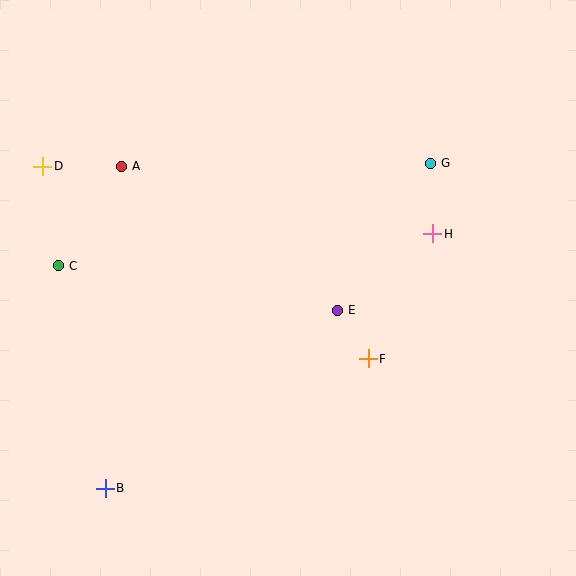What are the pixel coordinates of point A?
Point A is at (121, 166).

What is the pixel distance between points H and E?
The distance between H and E is 122 pixels.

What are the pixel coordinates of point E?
Point E is at (337, 310).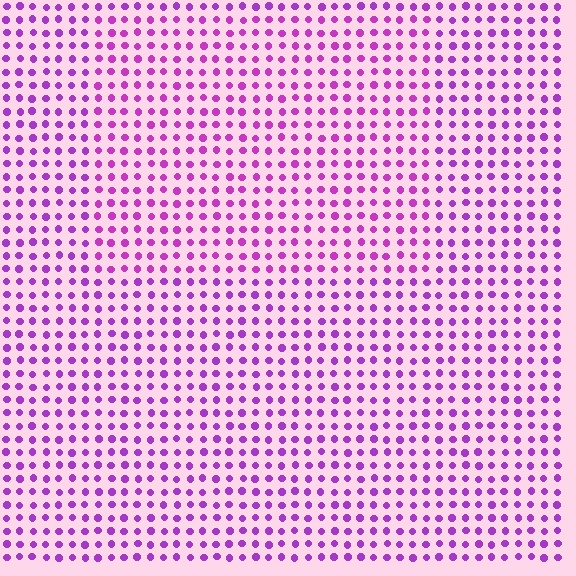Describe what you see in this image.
The image is filled with small purple elements in a uniform arrangement. A rectangle-shaped region is visible where the elements are tinted to a slightly different hue, forming a subtle color boundary.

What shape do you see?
I see a rectangle.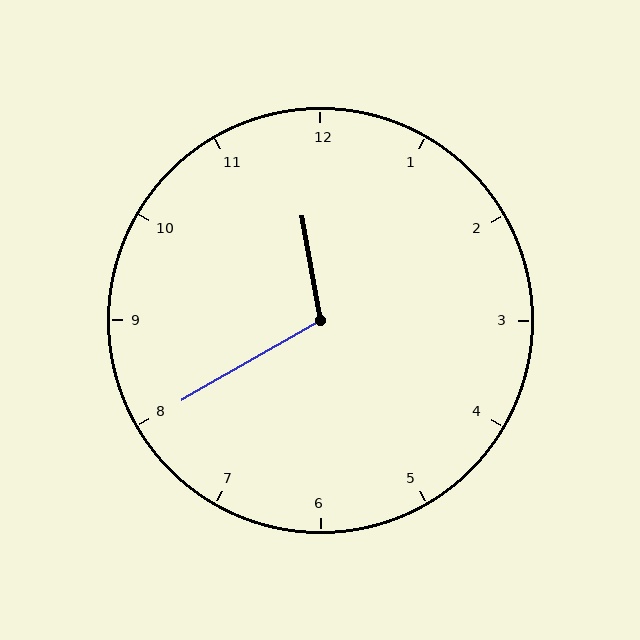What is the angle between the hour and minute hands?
Approximately 110 degrees.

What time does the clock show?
11:40.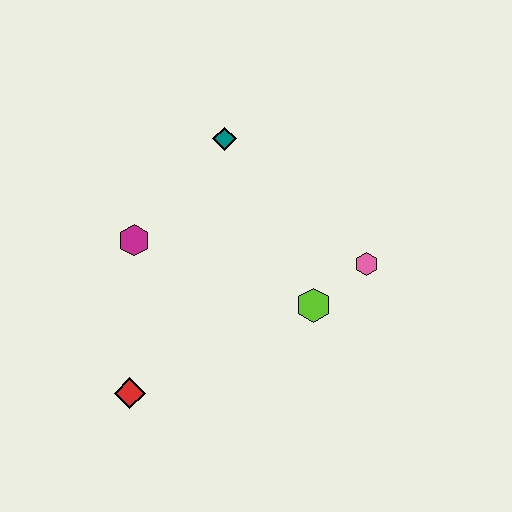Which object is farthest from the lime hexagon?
The red diamond is farthest from the lime hexagon.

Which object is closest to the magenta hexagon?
The teal diamond is closest to the magenta hexagon.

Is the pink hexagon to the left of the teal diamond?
No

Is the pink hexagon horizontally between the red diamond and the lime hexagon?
No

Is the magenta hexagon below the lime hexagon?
No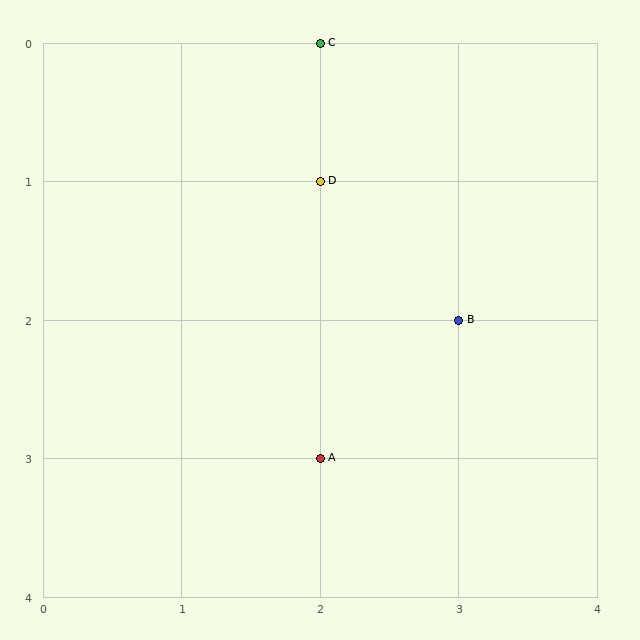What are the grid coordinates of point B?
Point B is at grid coordinates (3, 2).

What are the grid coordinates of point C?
Point C is at grid coordinates (2, 0).